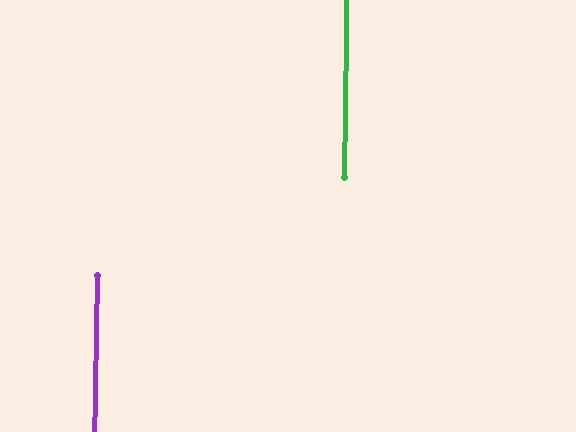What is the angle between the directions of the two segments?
Approximately 1 degree.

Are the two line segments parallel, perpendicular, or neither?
Parallel — their directions differ by only 0.6°.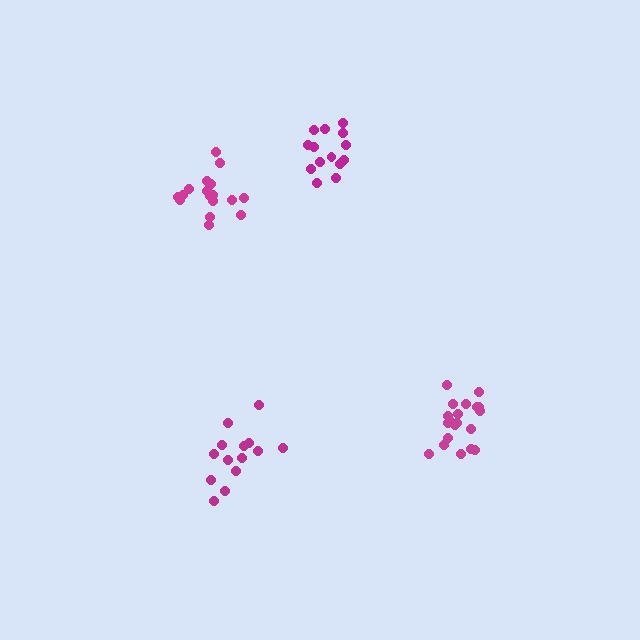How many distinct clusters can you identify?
There are 4 distinct clusters.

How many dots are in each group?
Group 1: 14 dots, Group 2: 17 dots, Group 3: 14 dots, Group 4: 20 dots (65 total).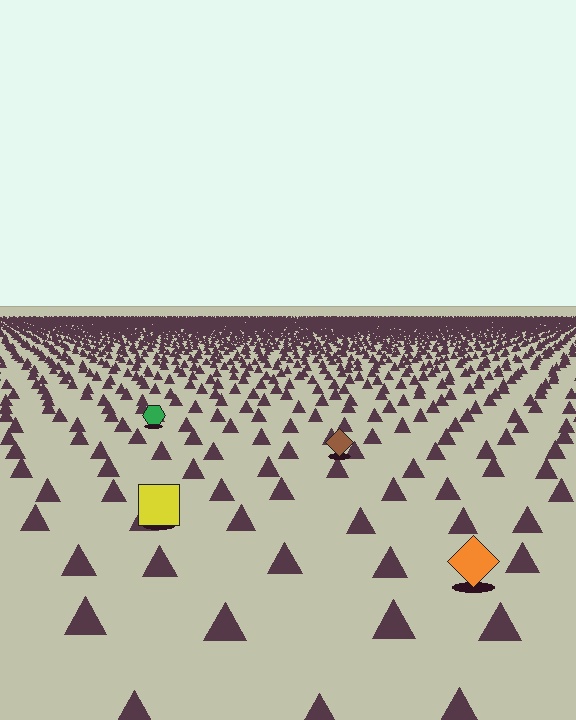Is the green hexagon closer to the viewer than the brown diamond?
No. The brown diamond is closer — you can tell from the texture gradient: the ground texture is coarser near it.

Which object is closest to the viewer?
The orange diamond is closest. The texture marks near it are larger and more spread out.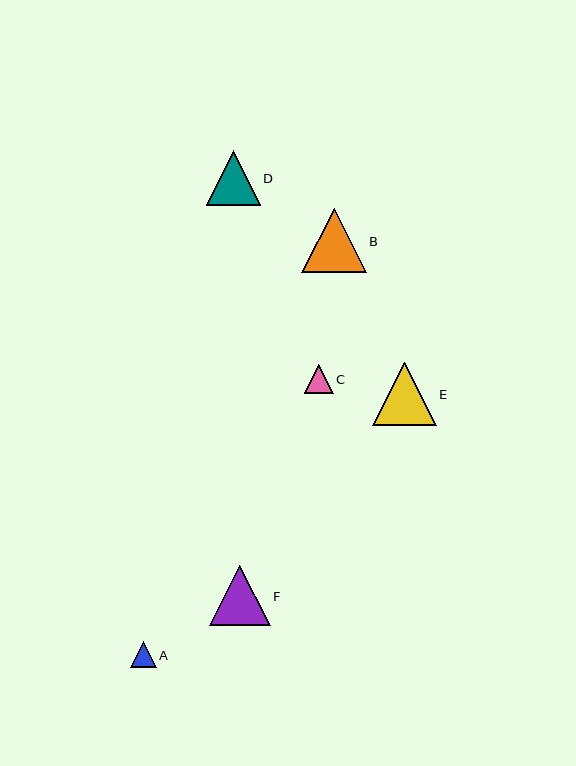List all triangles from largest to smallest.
From largest to smallest: B, E, F, D, C, A.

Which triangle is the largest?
Triangle B is the largest with a size of approximately 65 pixels.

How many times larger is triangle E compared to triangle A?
Triangle E is approximately 2.4 times the size of triangle A.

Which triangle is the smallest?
Triangle A is the smallest with a size of approximately 26 pixels.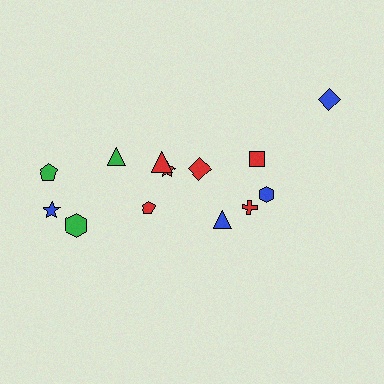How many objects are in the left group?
There are 8 objects.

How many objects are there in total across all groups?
There are 13 objects.